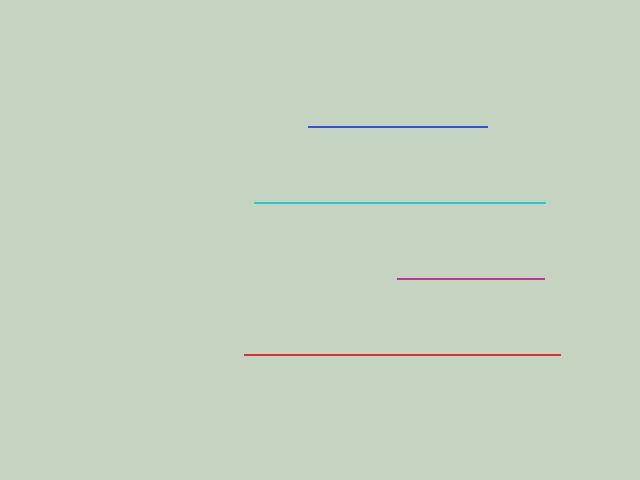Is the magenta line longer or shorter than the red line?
The red line is longer than the magenta line.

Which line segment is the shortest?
The magenta line is the shortest at approximately 147 pixels.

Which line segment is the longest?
The red line is the longest at approximately 316 pixels.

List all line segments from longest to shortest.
From longest to shortest: red, cyan, blue, magenta.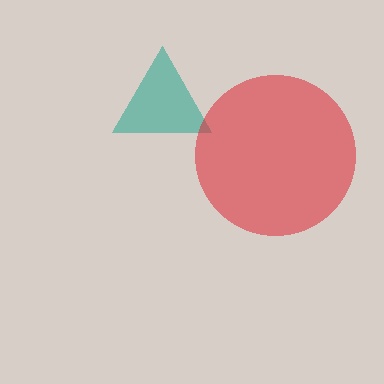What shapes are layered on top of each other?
The layered shapes are: a teal triangle, a red circle.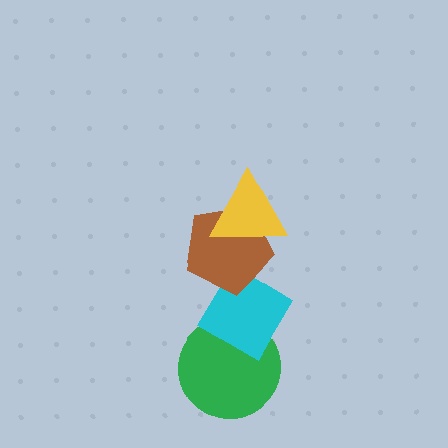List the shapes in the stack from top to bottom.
From top to bottom: the yellow triangle, the brown pentagon, the cyan diamond, the green circle.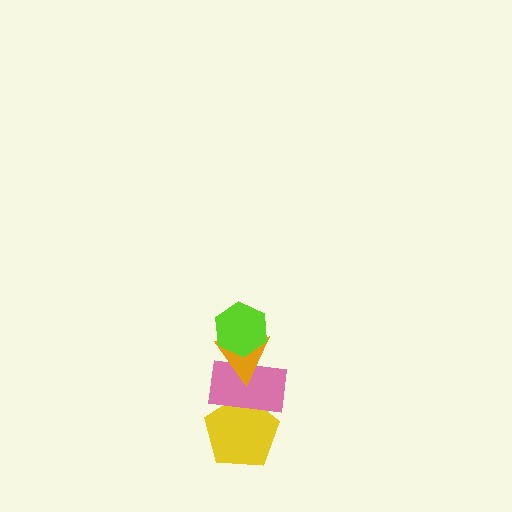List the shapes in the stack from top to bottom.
From top to bottom: the lime hexagon, the orange triangle, the pink rectangle, the yellow pentagon.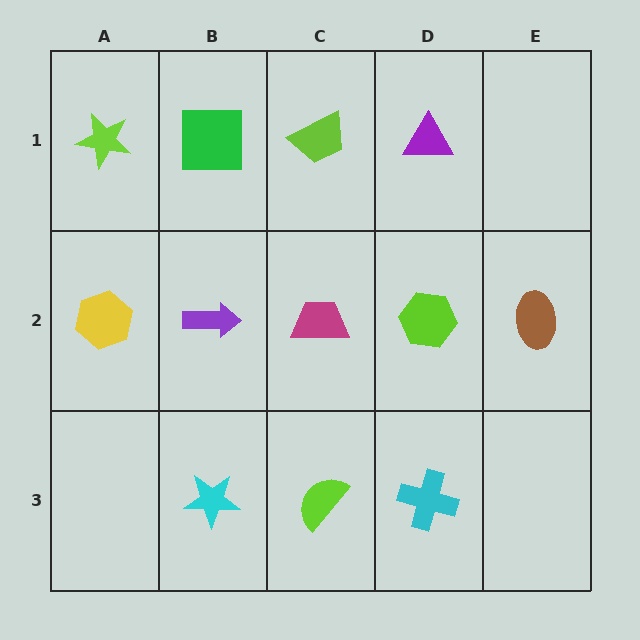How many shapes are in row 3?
3 shapes.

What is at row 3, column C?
A lime semicircle.